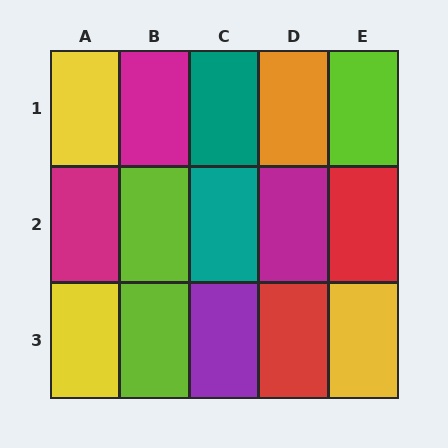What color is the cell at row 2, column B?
Lime.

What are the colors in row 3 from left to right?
Yellow, lime, purple, red, yellow.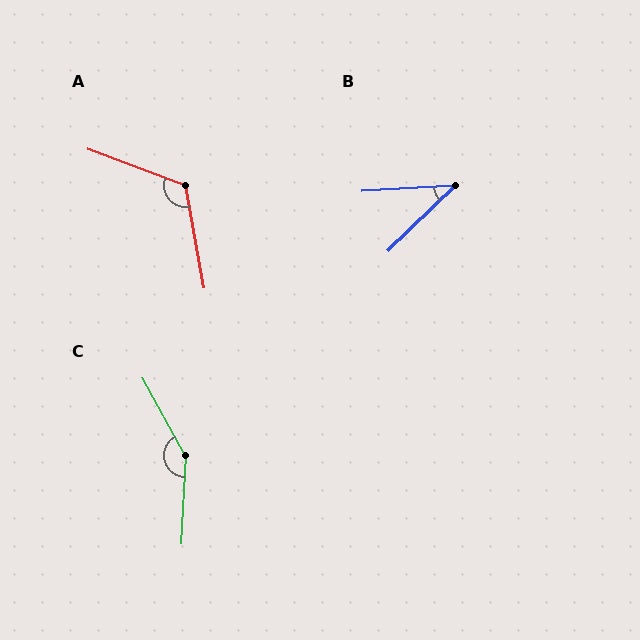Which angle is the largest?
C, at approximately 149 degrees.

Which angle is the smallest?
B, at approximately 41 degrees.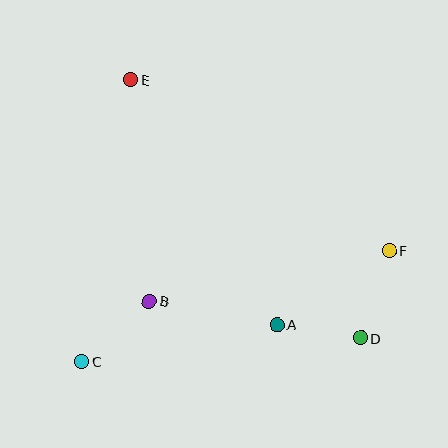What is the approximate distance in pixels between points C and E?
The distance between C and E is approximately 286 pixels.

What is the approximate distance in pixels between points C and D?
The distance between C and D is approximately 279 pixels.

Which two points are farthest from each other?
Points D and E are farthest from each other.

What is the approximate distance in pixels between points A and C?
The distance between A and C is approximately 198 pixels.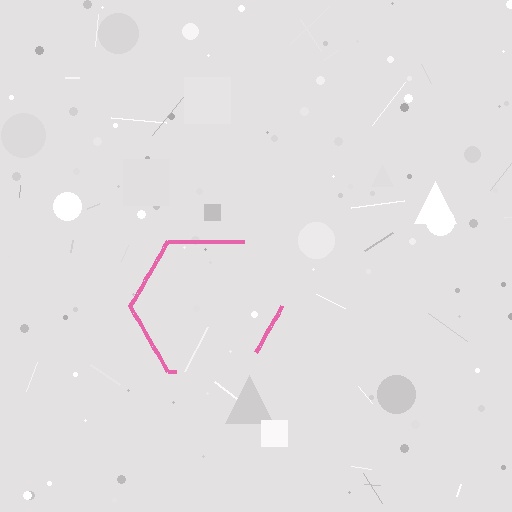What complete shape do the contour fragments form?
The contour fragments form a hexagon.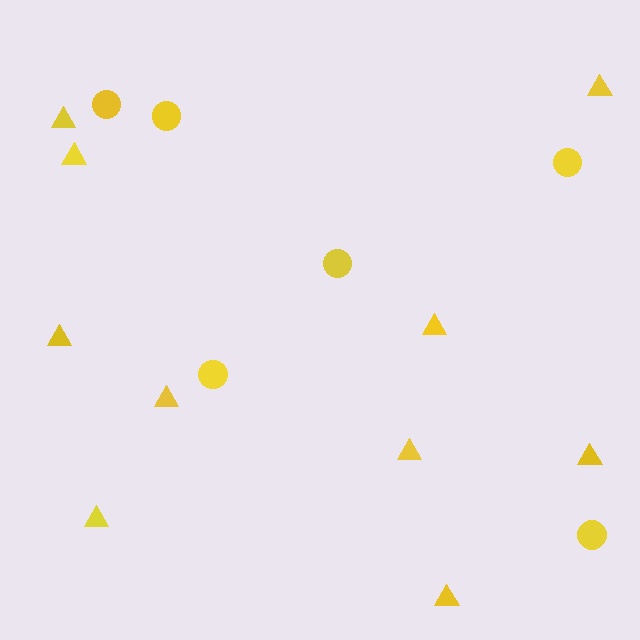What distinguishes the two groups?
There are 2 groups: one group of circles (6) and one group of triangles (10).